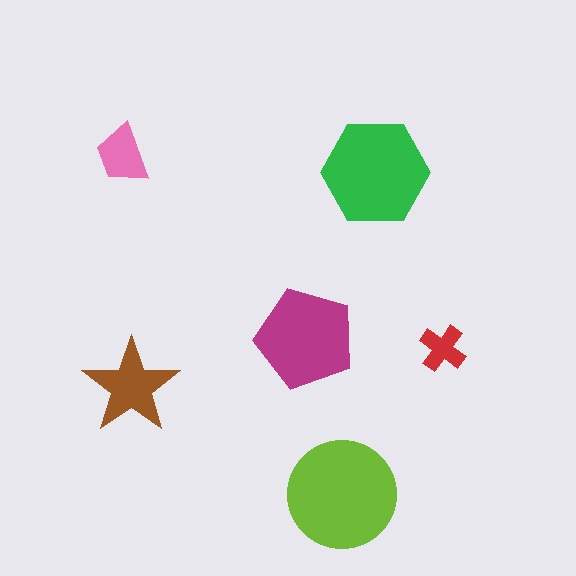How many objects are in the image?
There are 6 objects in the image.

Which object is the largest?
The lime circle.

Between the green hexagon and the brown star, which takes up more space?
The green hexagon.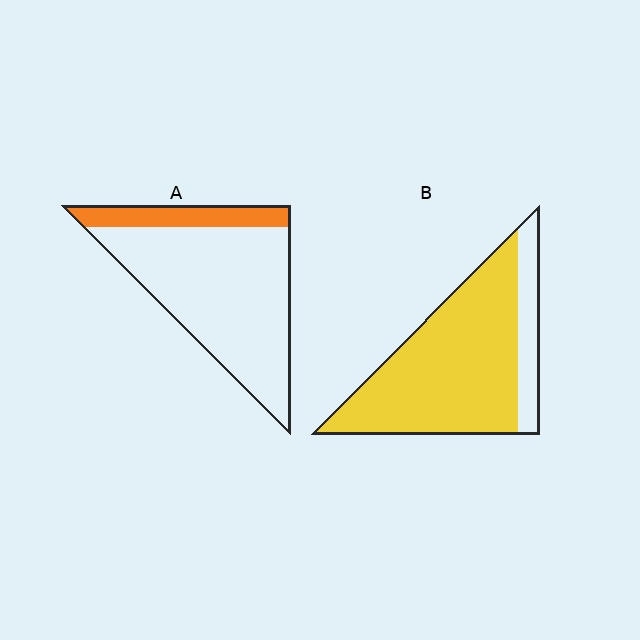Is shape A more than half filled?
No.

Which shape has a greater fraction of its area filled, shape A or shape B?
Shape B.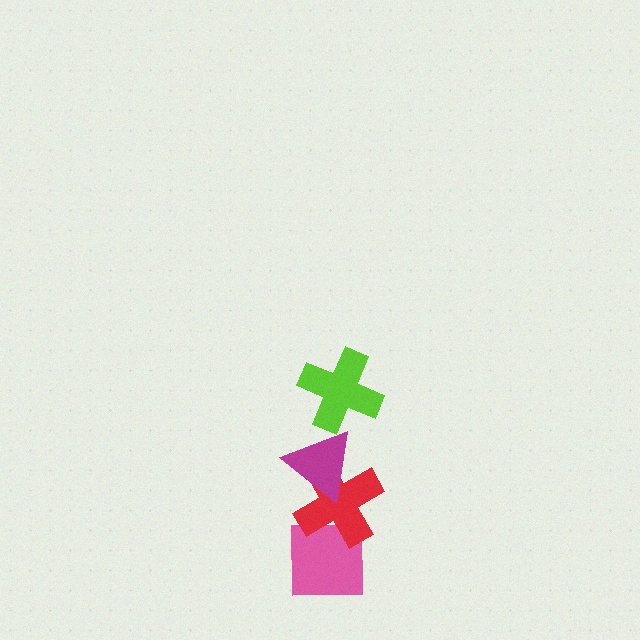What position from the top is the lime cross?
The lime cross is 1st from the top.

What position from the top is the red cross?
The red cross is 3rd from the top.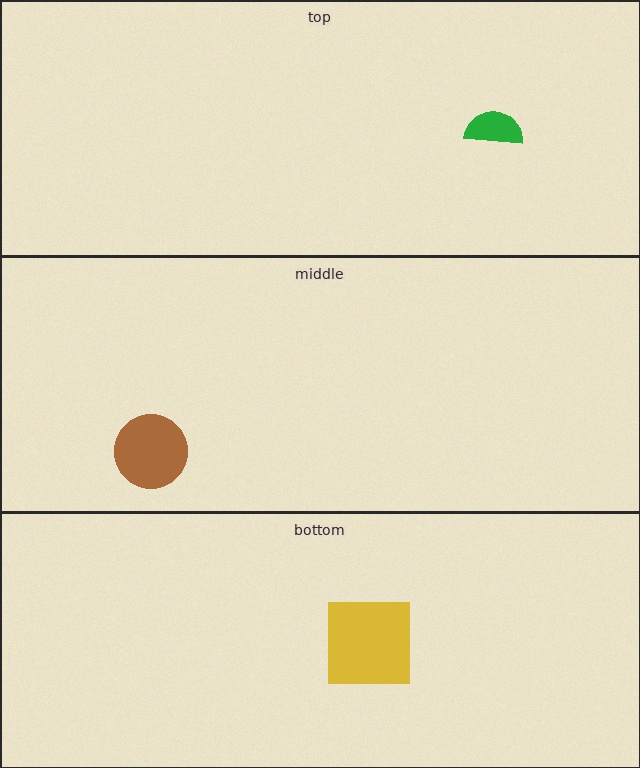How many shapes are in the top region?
1.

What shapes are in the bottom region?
The yellow square.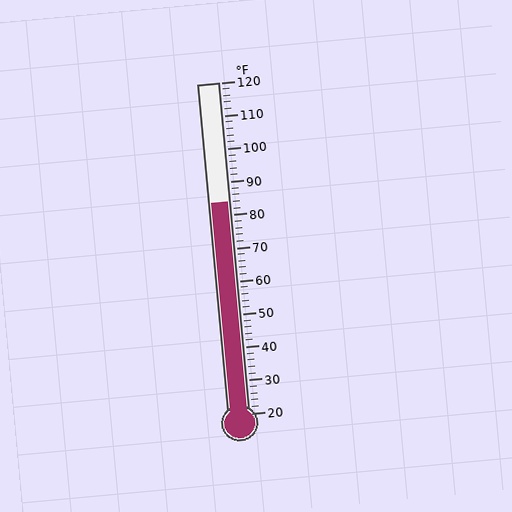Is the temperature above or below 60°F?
The temperature is above 60°F.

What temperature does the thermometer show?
The thermometer shows approximately 84°F.